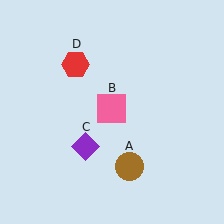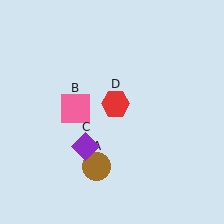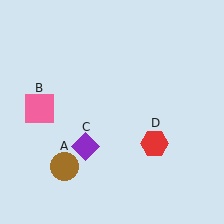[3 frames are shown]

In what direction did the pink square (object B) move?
The pink square (object B) moved left.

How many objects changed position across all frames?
3 objects changed position: brown circle (object A), pink square (object B), red hexagon (object D).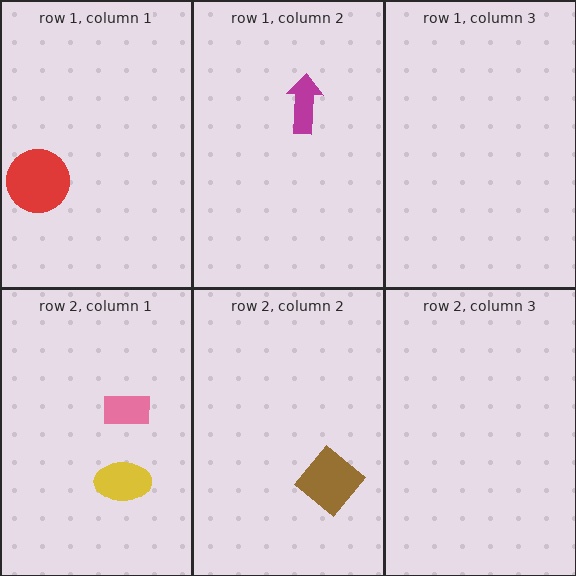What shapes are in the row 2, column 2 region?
The brown diamond.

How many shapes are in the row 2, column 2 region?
1.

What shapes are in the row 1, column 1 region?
The red circle.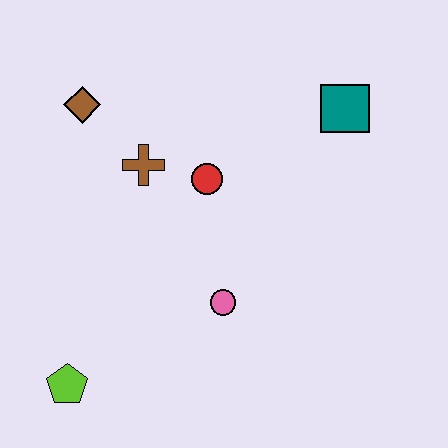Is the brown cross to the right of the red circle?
No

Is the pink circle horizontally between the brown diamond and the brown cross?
No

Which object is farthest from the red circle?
The lime pentagon is farthest from the red circle.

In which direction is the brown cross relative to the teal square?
The brown cross is to the left of the teal square.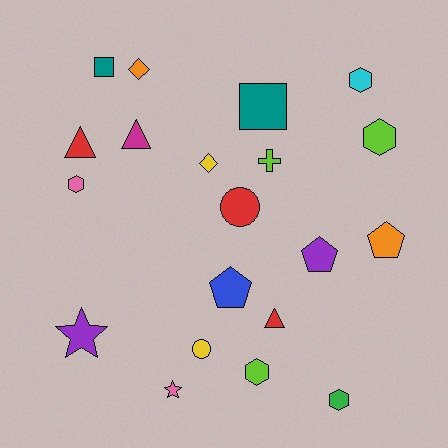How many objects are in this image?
There are 20 objects.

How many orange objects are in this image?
There are 2 orange objects.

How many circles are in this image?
There are 2 circles.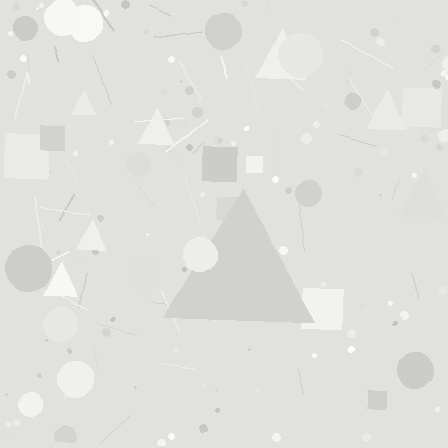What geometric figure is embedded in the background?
A triangle is embedded in the background.